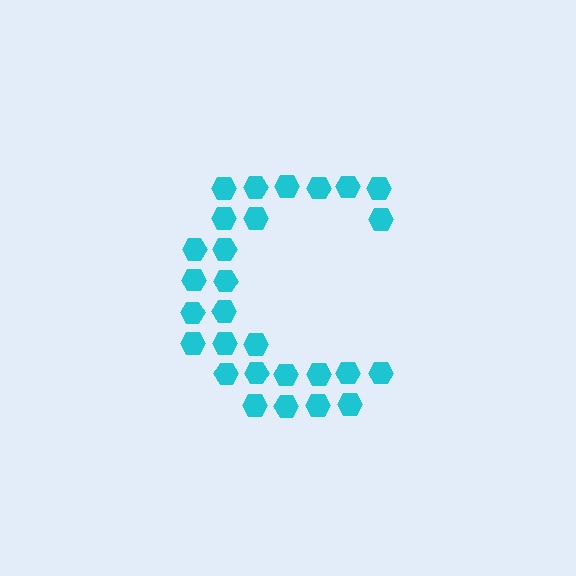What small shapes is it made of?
It is made of small hexagons.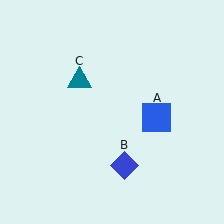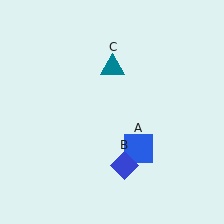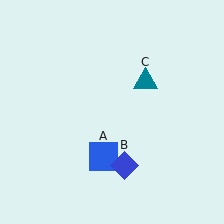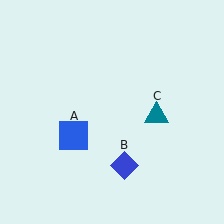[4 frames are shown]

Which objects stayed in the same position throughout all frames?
Blue diamond (object B) remained stationary.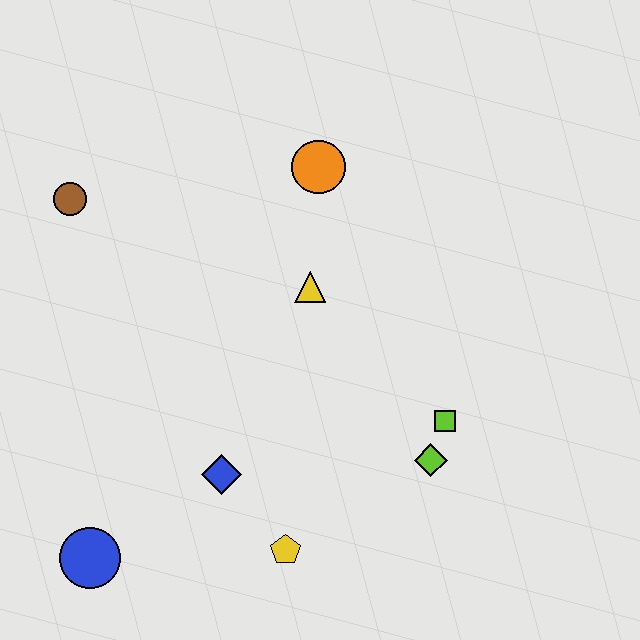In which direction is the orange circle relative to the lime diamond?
The orange circle is above the lime diamond.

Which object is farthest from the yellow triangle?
The blue circle is farthest from the yellow triangle.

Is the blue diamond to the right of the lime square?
No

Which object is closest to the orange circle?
The yellow triangle is closest to the orange circle.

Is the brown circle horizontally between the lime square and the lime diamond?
No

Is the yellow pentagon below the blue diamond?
Yes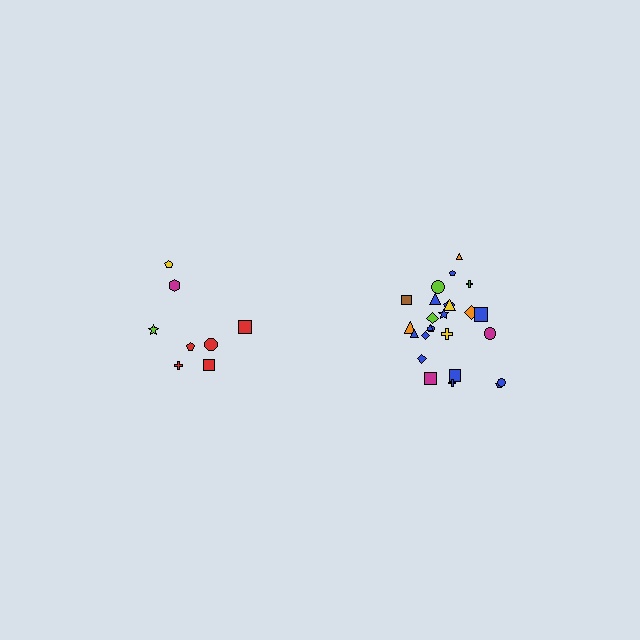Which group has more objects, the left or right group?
The right group.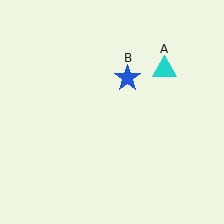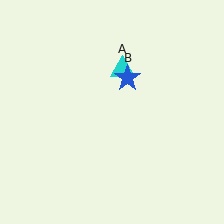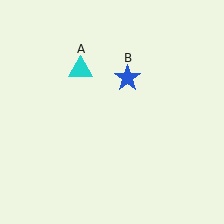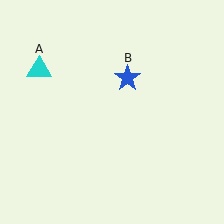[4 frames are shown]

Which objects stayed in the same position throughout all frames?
Blue star (object B) remained stationary.